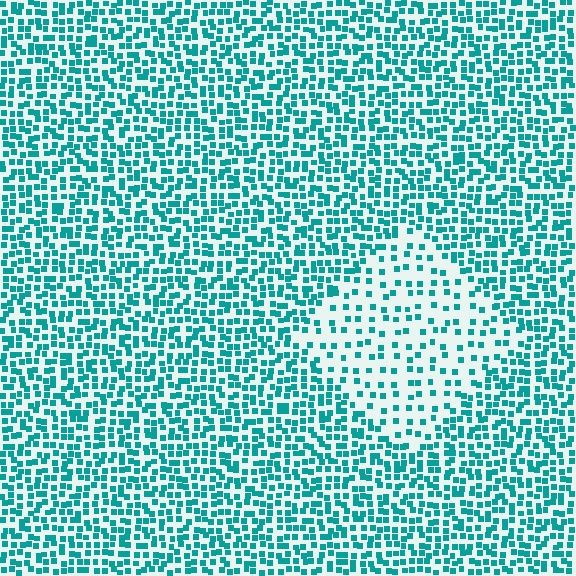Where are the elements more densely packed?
The elements are more densely packed outside the diamond boundary.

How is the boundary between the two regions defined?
The boundary is defined by a change in element density (approximately 2.3x ratio). All elements are the same color, size, and shape.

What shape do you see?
I see a diamond.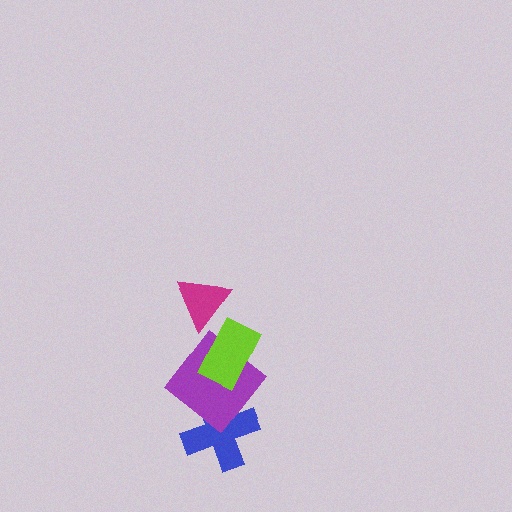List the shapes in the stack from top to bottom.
From top to bottom: the magenta triangle, the lime rectangle, the purple diamond, the blue cross.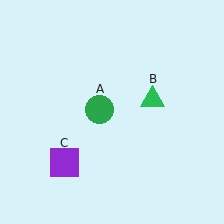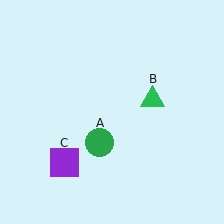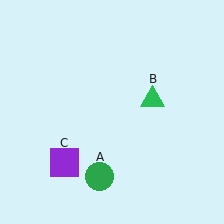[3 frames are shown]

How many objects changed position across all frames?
1 object changed position: green circle (object A).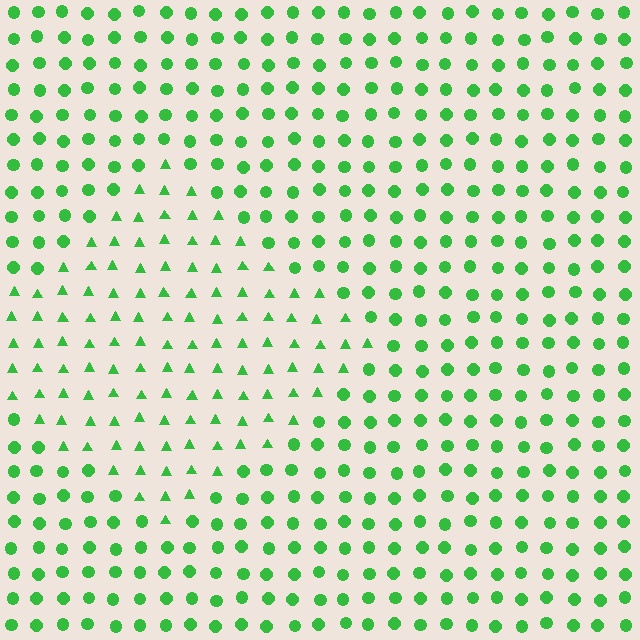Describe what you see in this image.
The image is filled with small green elements arranged in a uniform grid. A diamond-shaped region contains triangles, while the surrounding area contains circles. The boundary is defined purely by the change in element shape.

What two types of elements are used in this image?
The image uses triangles inside the diamond region and circles outside it.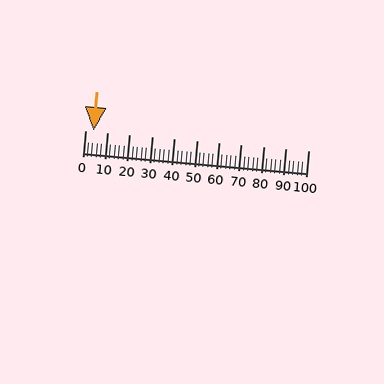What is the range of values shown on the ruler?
The ruler shows values from 0 to 100.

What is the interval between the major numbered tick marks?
The major tick marks are spaced 10 units apart.